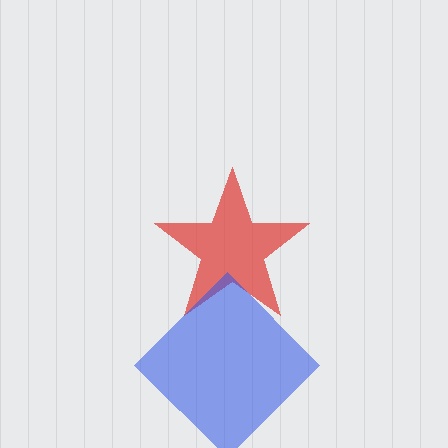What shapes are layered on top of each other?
The layered shapes are: a red star, a blue diamond.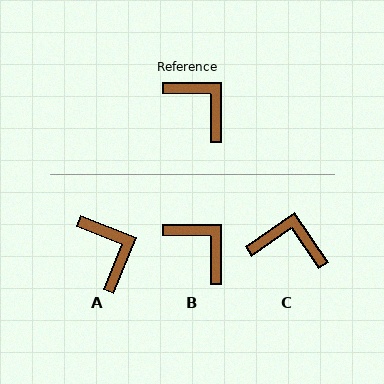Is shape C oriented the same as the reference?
No, it is off by about 35 degrees.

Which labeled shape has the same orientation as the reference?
B.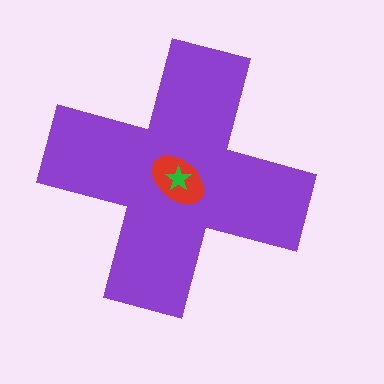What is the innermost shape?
The green star.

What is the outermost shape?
The purple cross.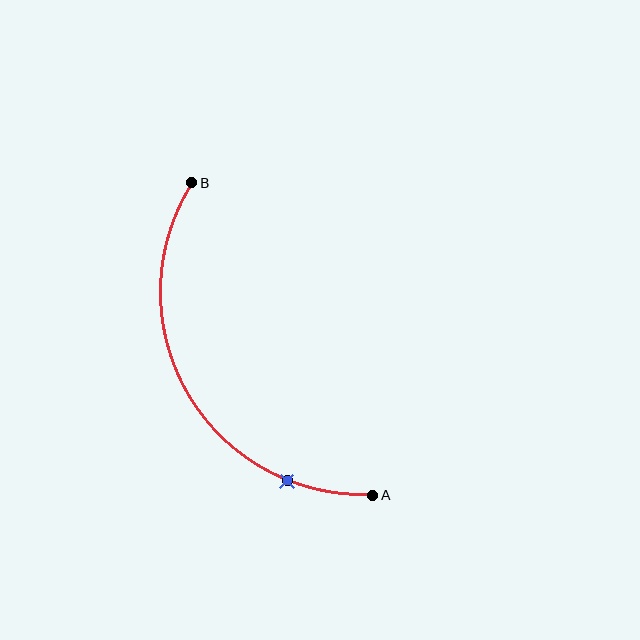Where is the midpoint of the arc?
The arc midpoint is the point on the curve farthest from the straight line joining A and B. It sits to the left of that line.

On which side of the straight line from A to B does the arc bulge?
The arc bulges to the left of the straight line connecting A and B.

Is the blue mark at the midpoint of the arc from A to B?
No. The blue mark lies on the arc but is closer to endpoint A. The arc midpoint would be at the point on the curve equidistant along the arc from both A and B.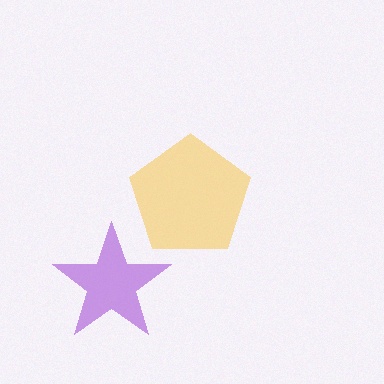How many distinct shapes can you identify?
There are 2 distinct shapes: a yellow pentagon, a purple star.